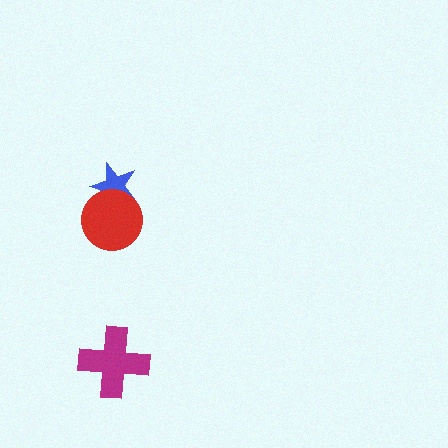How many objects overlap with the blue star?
1 object overlaps with the blue star.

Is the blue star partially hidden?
Yes, it is partially covered by another shape.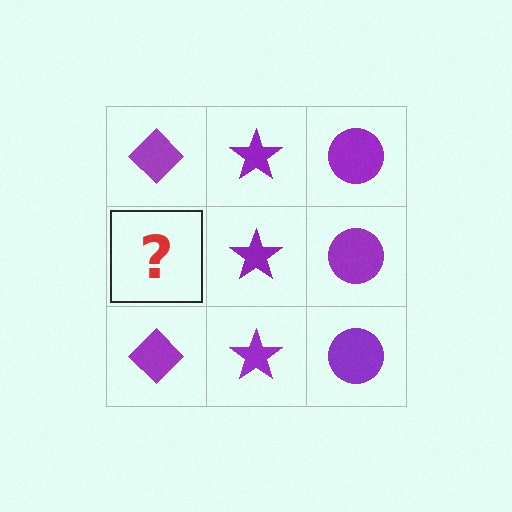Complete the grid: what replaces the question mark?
The question mark should be replaced with a purple diamond.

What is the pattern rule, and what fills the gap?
The rule is that each column has a consistent shape. The gap should be filled with a purple diamond.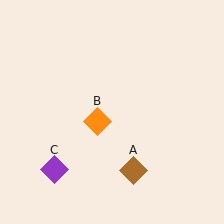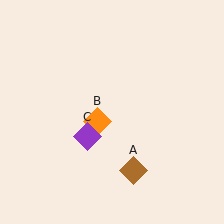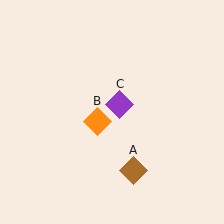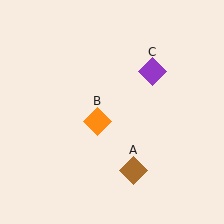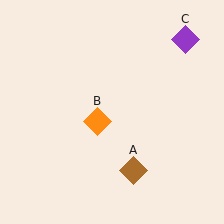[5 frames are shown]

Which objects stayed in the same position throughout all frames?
Brown diamond (object A) and orange diamond (object B) remained stationary.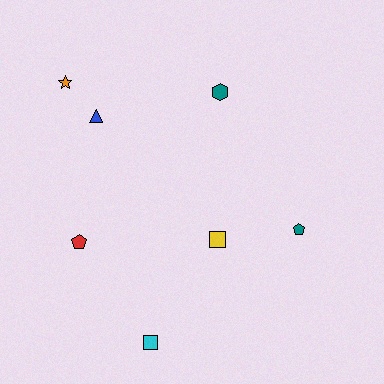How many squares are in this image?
There are 2 squares.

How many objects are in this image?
There are 7 objects.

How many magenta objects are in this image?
There are no magenta objects.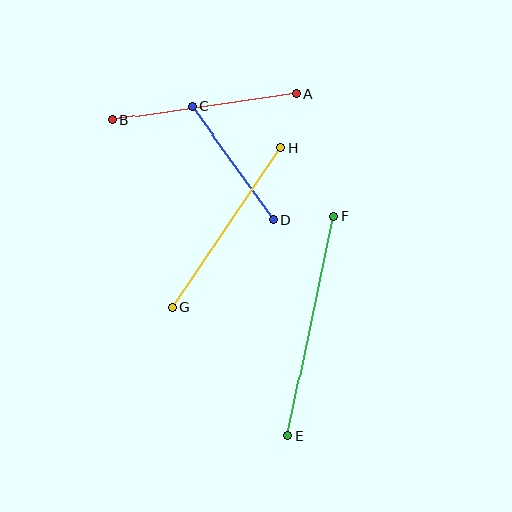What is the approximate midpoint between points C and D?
The midpoint is at approximately (233, 163) pixels.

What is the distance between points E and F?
The distance is approximately 224 pixels.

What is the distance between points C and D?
The distance is approximately 140 pixels.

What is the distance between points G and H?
The distance is approximately 193 pixels.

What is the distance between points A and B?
The distance is approximately 186 pixels.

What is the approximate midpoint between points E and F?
The midpoint is at approximately (311, 326) pixels.